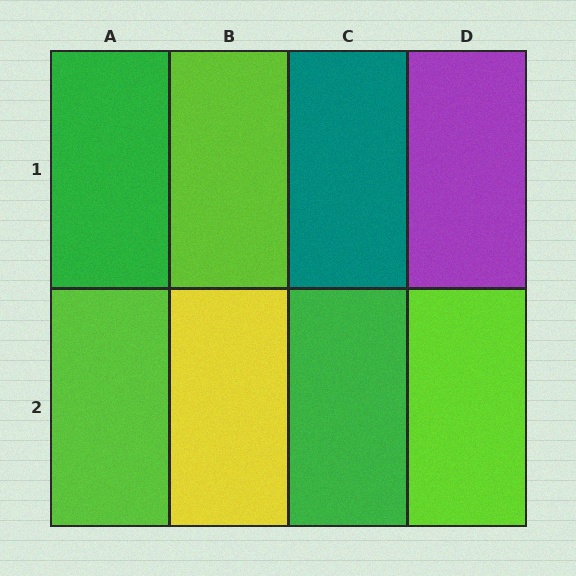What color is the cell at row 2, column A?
Lime.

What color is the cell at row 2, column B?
Yellow.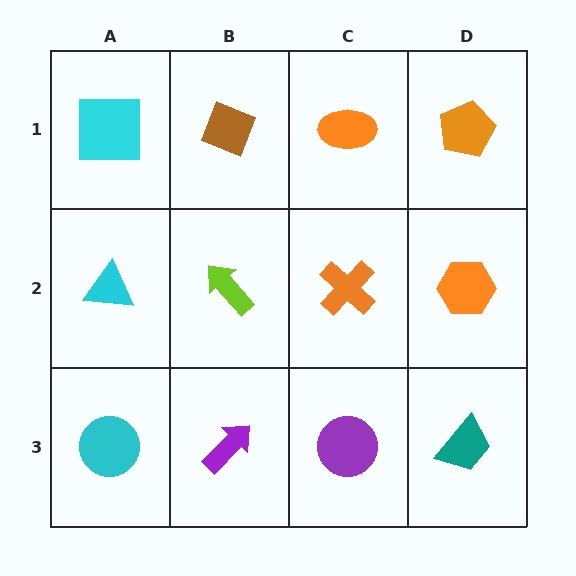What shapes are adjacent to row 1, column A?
A cyan triangle (row 2, column A), a brown diamond (row 1, column B).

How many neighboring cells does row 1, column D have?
2.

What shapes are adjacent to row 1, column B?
A lime arrow (row 2, column B), a cyan square (row 1, column A), an orange ellipse (row 1, column C).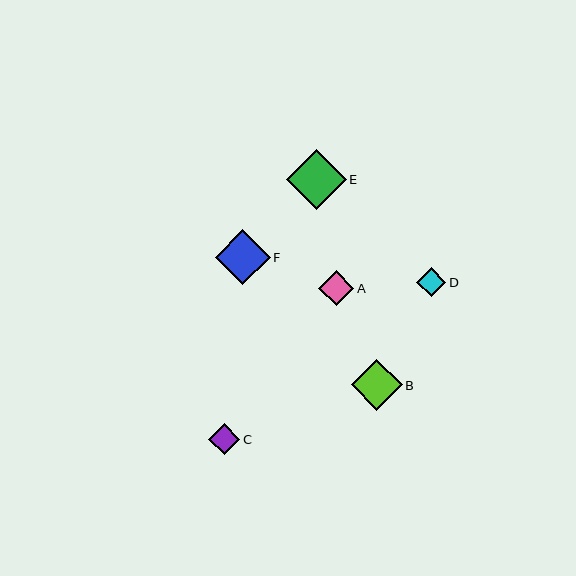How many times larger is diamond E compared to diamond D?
Diamond E is approximately 2.1 times the size of diamond D.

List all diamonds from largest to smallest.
From largest to smallest: E, F, B, A, C, D.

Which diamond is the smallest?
Diamond D is the smallest with a size of approximately 29 pixels.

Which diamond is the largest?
Diamond E is the largest with a size of approximately 60 pixels.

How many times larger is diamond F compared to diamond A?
Diamond F is approximately 1.6 times the size of diamond A.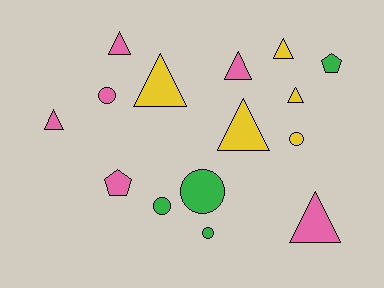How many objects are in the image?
There are 15 objects.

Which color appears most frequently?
Pink, with 6 objects.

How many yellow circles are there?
There is 1 yellow circle.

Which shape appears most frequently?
Triangle, with 8 objects.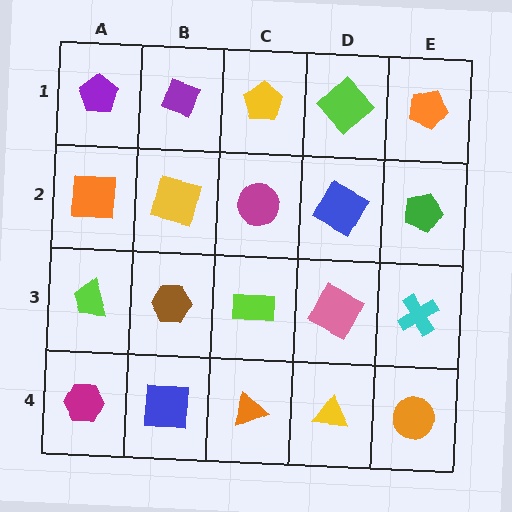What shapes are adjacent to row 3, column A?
An orange square (row 2, column A), a magenta hexagon (row 4, column A), a brown hexagon (row 3, column B).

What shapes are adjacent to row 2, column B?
A purple diamond (row 1, column B), a brown hexagon (row 3, column B), an orange square (row 2, column A), a magenta circle (row 2, column C).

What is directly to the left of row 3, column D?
A lime rectangle.